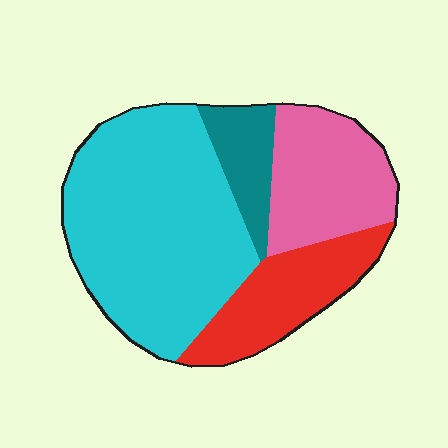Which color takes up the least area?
Teal, at roughly 10%.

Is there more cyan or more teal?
Cyan.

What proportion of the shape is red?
Red takes up about one fifth (1/5) of the shape.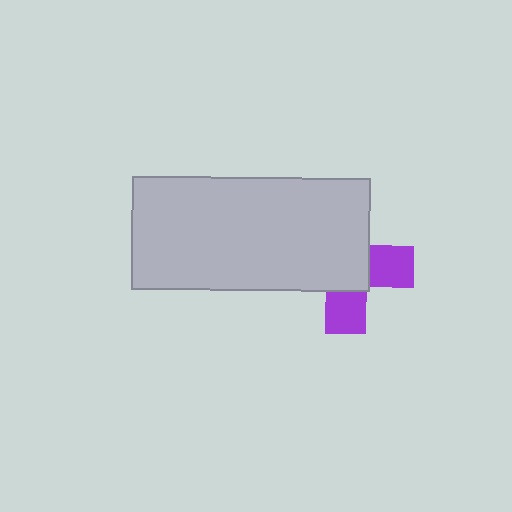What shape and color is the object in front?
The object in front is a light gray rectangle.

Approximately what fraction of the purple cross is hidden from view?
Roughly 62% of the purple cross is hidden behind the light gray rectangle.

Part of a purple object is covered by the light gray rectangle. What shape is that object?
It is a cross.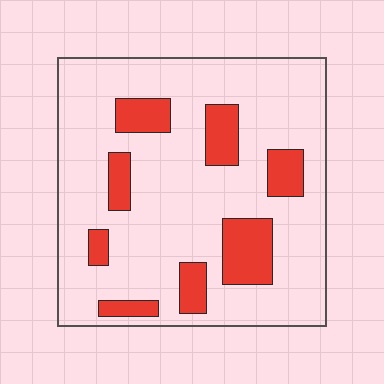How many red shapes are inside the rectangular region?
8.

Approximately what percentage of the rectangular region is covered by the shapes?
Approximately 20%.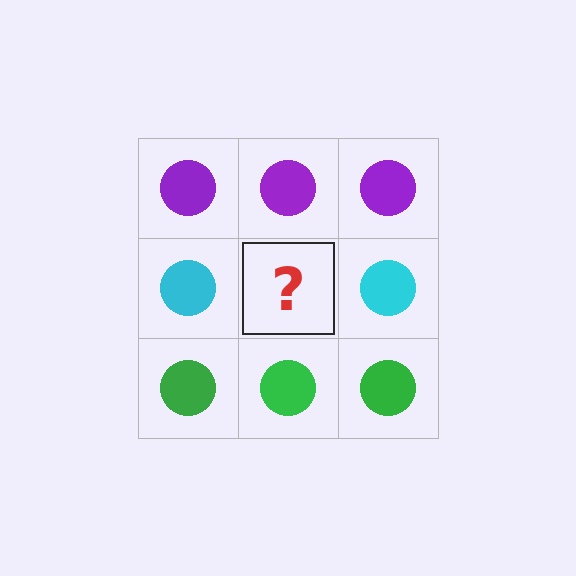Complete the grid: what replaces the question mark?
The question mark should be replaced with a cyan circle.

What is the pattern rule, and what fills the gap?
The rule is that each row has a consistent color. The gap should be filled with a cyan circle.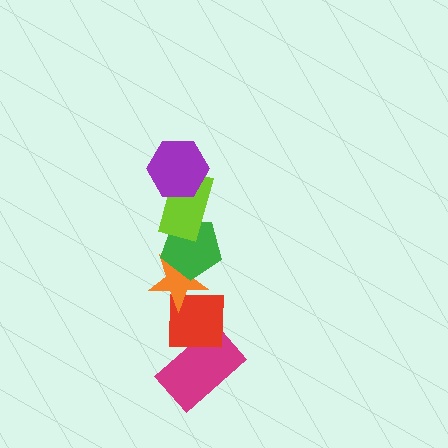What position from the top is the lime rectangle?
The lime rectangle is 2nd from the top.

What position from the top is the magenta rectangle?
The magenta rectangle is 6th from the top.